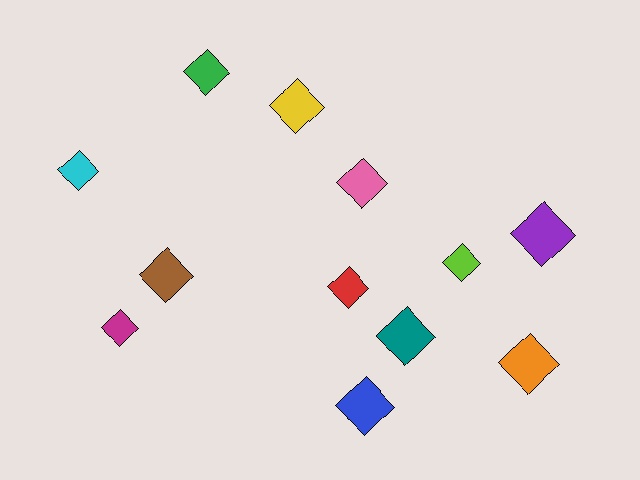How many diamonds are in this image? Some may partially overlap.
There are 12 diamonds.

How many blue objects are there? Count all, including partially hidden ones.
There is 1 blue object.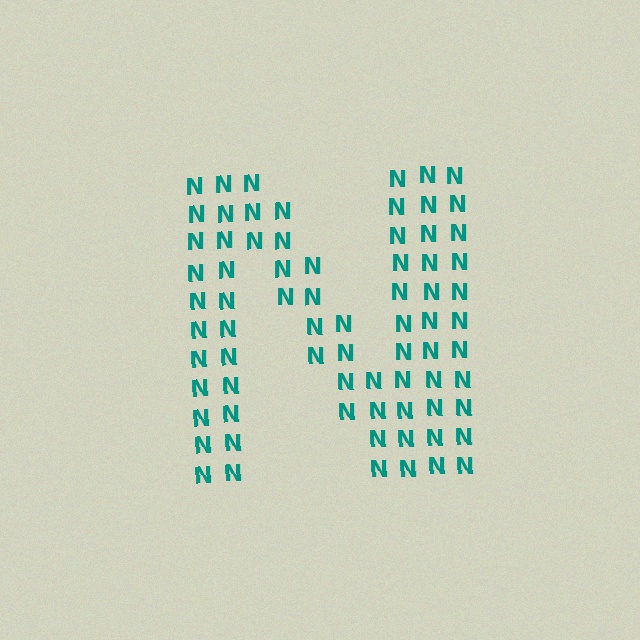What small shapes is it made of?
It is made of small letter N's.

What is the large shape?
The large shape is the letter N.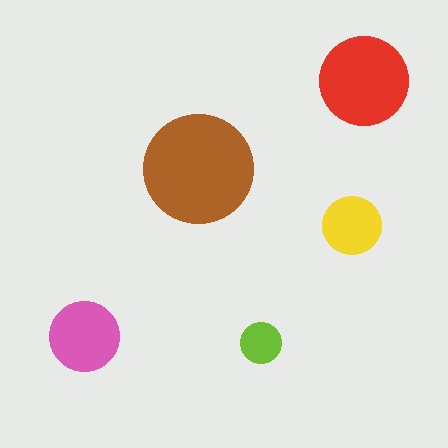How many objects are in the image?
There are 5 objects in the image.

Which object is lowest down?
The lime circle is bottommost.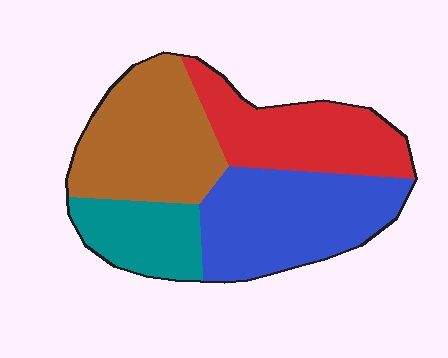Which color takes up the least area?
Teal, at roughly 15%.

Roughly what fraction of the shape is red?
Red covers around 25% of the shape.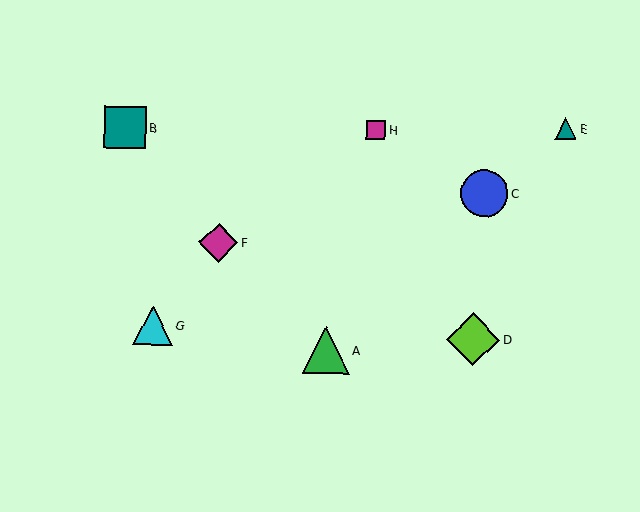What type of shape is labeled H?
Shape H is a magenta square.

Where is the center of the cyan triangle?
The center of the cyan triangle is at (153, 325).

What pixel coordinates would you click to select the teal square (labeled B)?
Click at (125, 128) to select the teal square B.